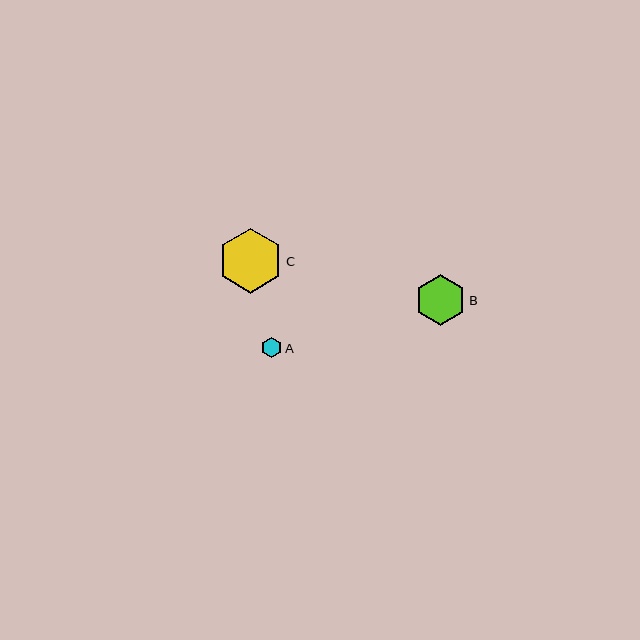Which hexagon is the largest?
Hexagon C is the largest with a size of approximately 65 pixels.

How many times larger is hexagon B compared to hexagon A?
Hexagon B is approximately 2.4 times the size of hexagon A.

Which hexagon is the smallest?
Hexagon A is the smallest with a size of approximately 21 pixels.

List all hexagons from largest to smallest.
From largest to smallest: C, B, A.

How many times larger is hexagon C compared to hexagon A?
Hexagon C is approximately 3.1 times the size of hexagon A.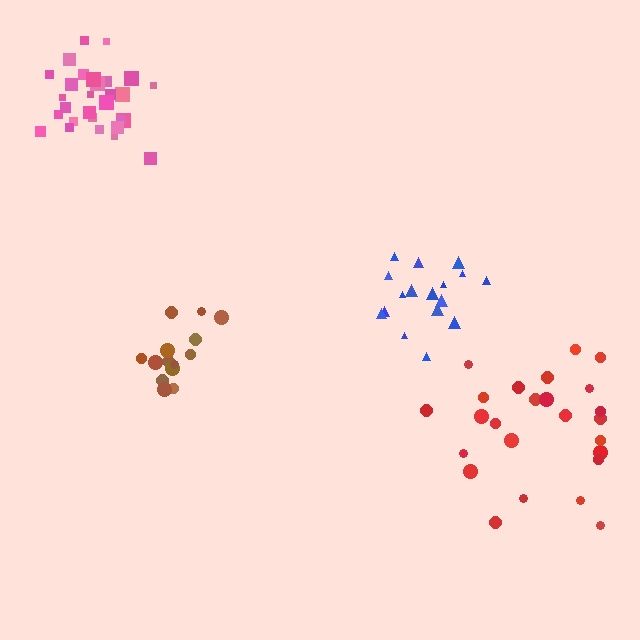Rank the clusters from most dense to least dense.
pink, brown, blue, red.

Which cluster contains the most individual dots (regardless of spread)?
Pink (29).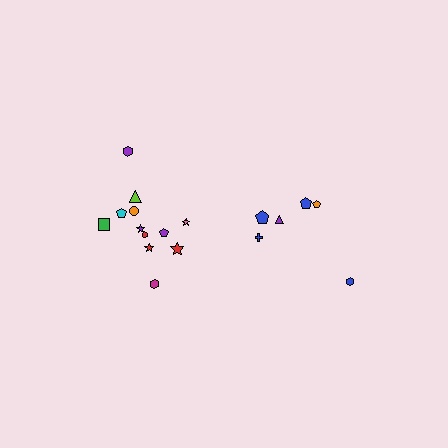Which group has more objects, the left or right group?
The left group.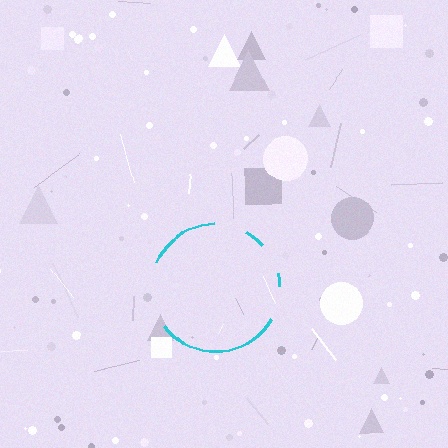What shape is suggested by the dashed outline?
The dashed outline suggests a circle.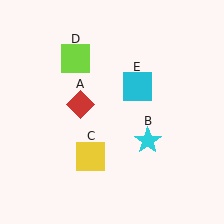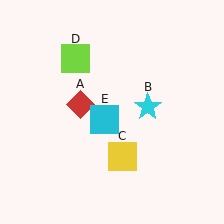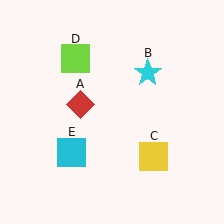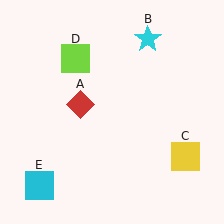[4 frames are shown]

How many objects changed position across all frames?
3 objects changed position: cyan star (object B), yellow square (object C), cyan square (object E).